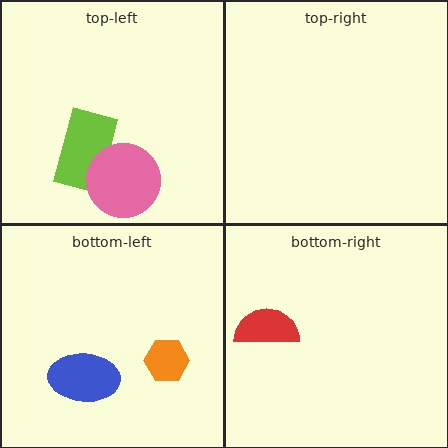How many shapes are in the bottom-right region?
1.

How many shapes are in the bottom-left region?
2.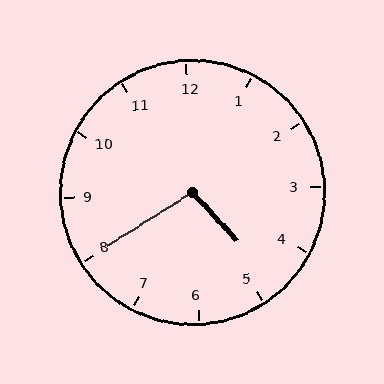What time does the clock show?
4:40.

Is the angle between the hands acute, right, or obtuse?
It is obtuse.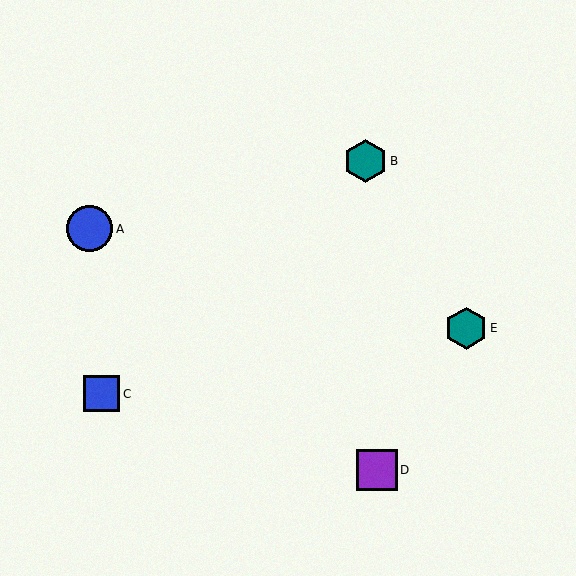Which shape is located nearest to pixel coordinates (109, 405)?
The blue square (labeled C) at (102, 394) is nearest to that location.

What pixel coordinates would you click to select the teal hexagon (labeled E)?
Click at (466, 328) to select the teal hexagon E.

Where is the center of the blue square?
The center of the blue square is at (102, 394).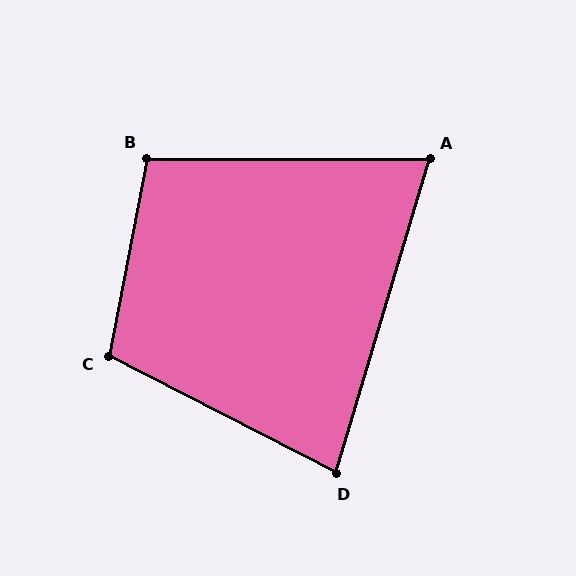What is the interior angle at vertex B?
Approximately 101 degrees (obtuse).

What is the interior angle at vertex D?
Approximately 79 degrees (acute).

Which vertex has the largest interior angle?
C, at approximately 106 degrees.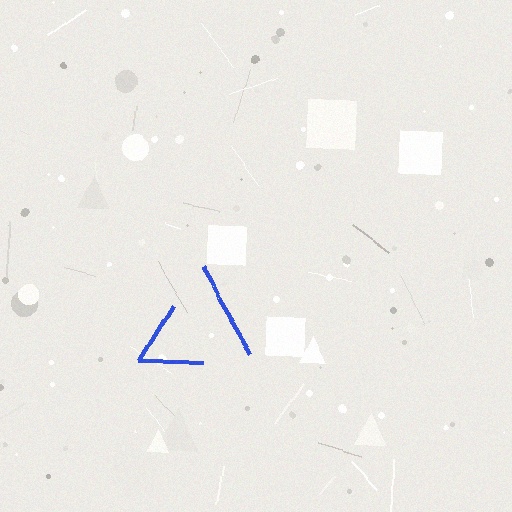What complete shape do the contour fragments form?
The contour fragments form a triangle.